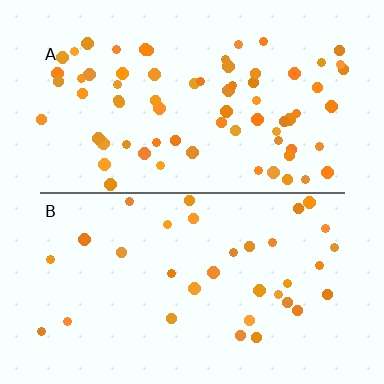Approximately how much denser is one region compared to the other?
Approximately 2.2× — region A over region B.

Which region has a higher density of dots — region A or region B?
A (the top).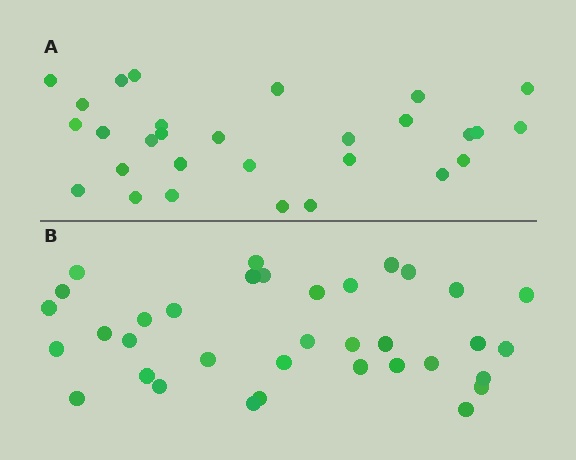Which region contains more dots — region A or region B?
Region B (the bottom region) has more dots.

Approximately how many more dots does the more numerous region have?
Region B has about 6 more dots than region A.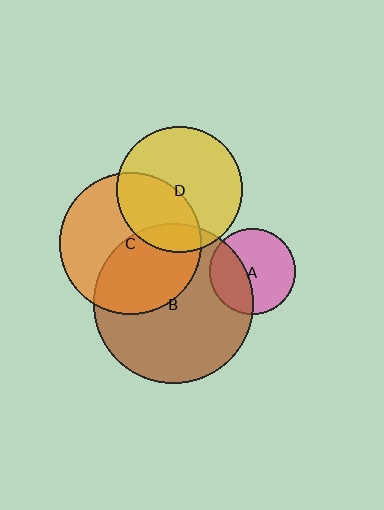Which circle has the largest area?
Circle B (brown).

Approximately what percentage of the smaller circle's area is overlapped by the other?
Approximately 15%.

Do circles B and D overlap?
Yes.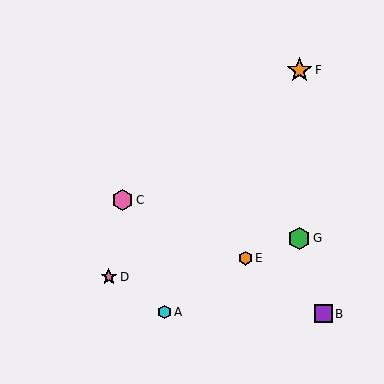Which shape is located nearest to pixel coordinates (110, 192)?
The pink hexagon (labeled C) at (122, 200) is nearest to that location.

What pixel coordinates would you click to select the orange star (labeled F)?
Click at (299, 70) to select the orange star F.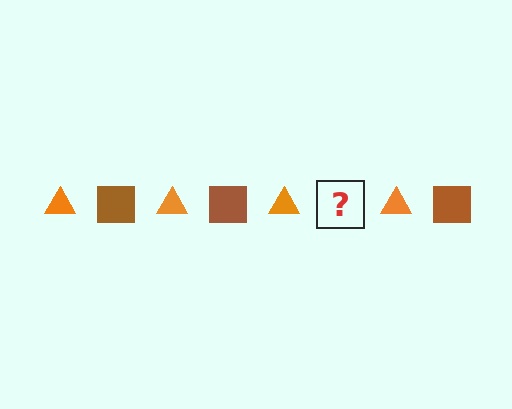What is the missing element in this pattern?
The missing element is a brown square.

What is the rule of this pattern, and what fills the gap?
The rule is that the pattern alternates between orange triangle and brown square. The gap should be filled with a brown square.